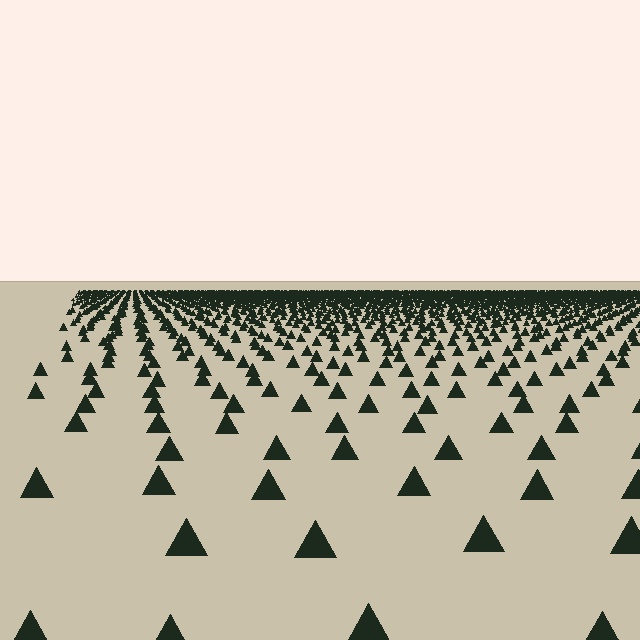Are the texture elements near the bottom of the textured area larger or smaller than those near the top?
Larger. Near the bottom, elements are closer to the viewer and appear at a bigger on-screen size.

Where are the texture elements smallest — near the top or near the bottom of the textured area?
Near the top.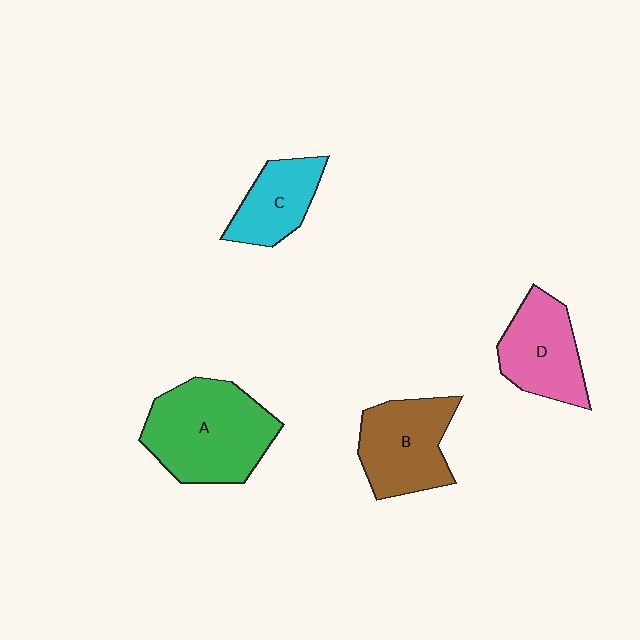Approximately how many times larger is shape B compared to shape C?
Approximately 1.4 times.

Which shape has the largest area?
Shape A (green).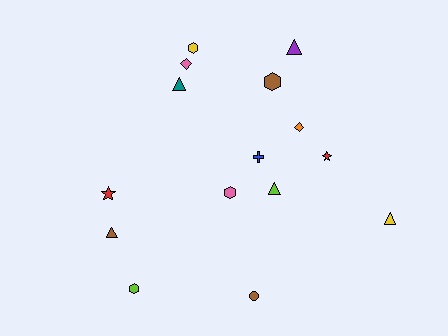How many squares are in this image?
There are no squares.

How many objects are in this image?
There are 15 objects.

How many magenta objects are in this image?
There are no magenta objects.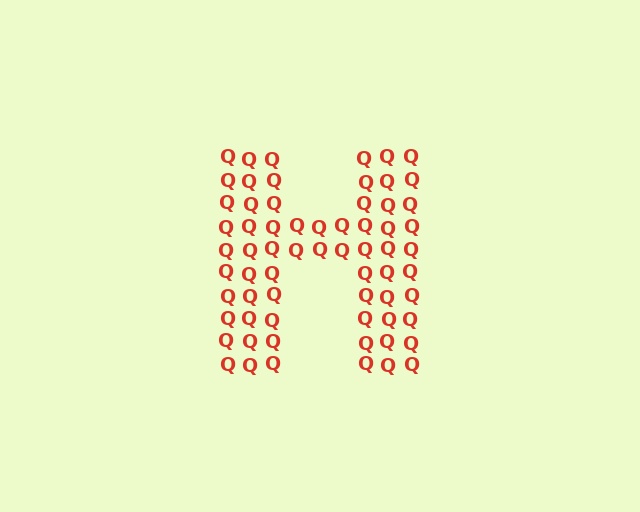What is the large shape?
The large shape is the letter H.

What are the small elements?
The small elements are letter Q's.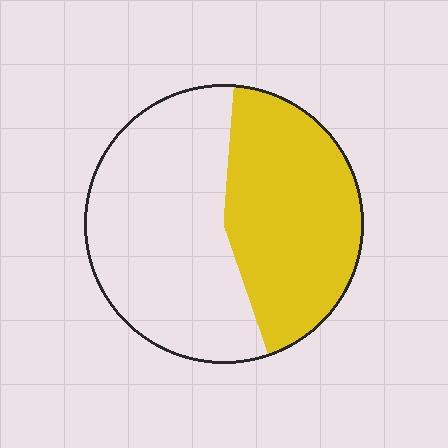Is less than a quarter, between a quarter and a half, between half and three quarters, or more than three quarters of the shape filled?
Between a quarter and a half.